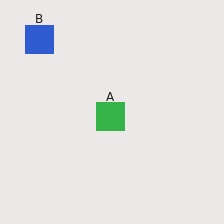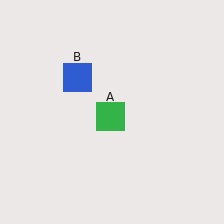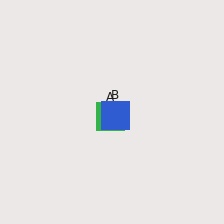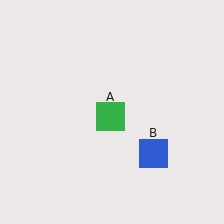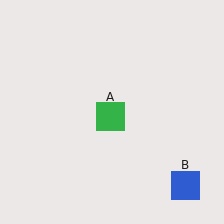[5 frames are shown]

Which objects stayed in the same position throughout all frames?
Green square (object A) remained stationary.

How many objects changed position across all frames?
1 object changed position: blue square (object B).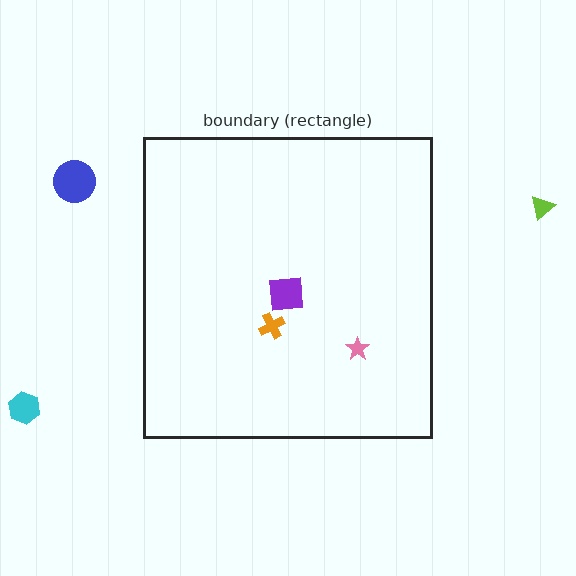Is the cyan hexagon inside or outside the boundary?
Outside.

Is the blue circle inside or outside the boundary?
Outside.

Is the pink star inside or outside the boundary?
Inside.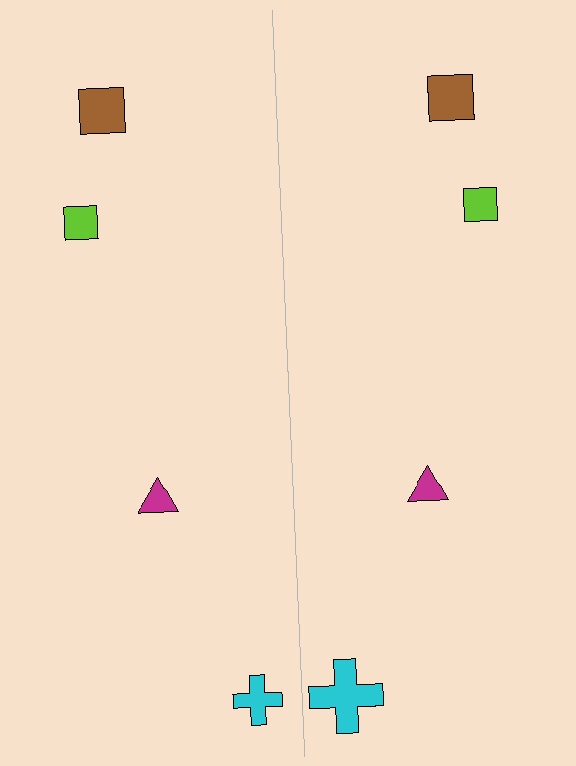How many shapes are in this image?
There are 8 shapes in this image.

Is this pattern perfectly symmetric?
No, the pattern is not perfectly symmetric. The cyan cross on the right side has a different size than its mirror counterpart.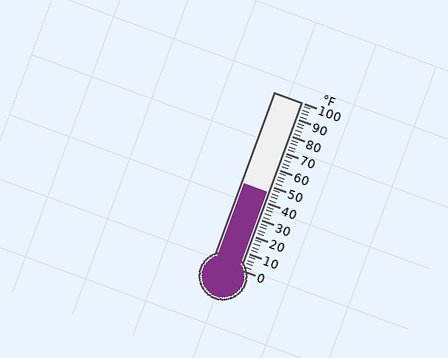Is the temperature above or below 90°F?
The temperature is below 90°F.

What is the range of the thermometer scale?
The thermometer scale ranges from 0°F to 100°F.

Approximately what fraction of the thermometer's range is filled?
The thermometer is filled to approximately 45% of its range.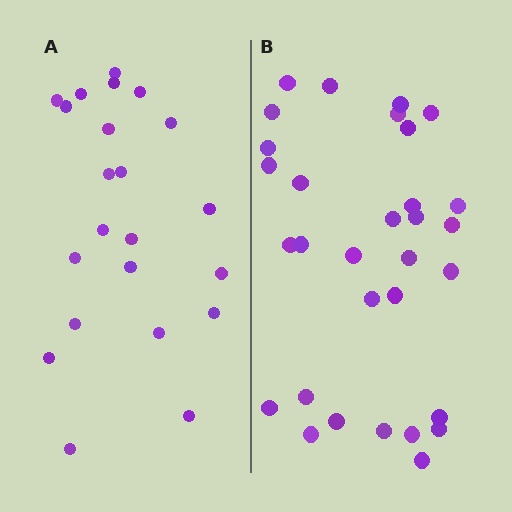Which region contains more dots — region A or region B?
Region B (the right region) has more dots.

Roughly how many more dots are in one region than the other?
Region B has roughly 8 or so more dots than region A.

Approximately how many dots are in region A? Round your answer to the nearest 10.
About 20 dots. (The exact count is 22, which rounds to 20.)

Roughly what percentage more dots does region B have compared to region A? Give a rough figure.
About 40% more.